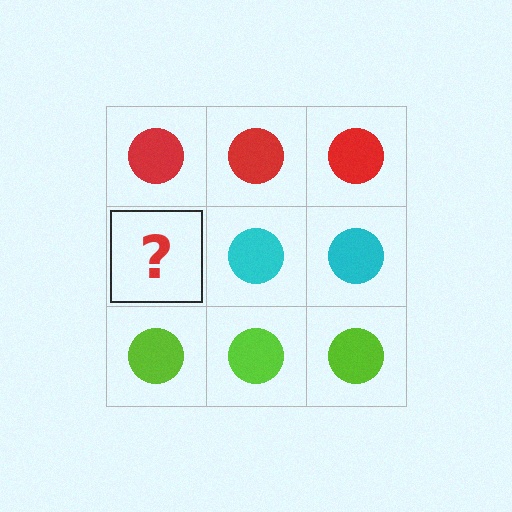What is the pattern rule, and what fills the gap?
The rule is that each row has a consistent color. The gap should be filled with a cyan circle.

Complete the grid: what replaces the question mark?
The question mark should be replaced with a cyan circle.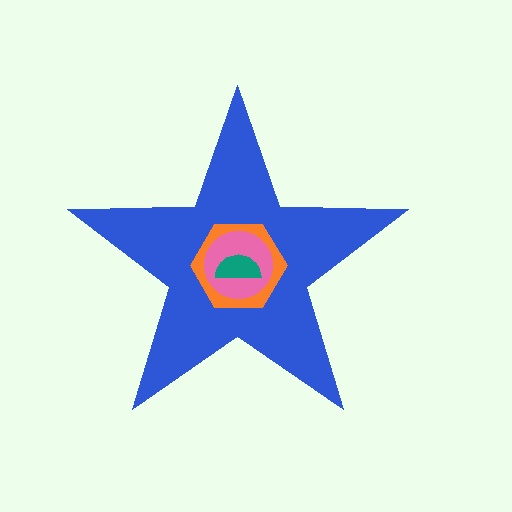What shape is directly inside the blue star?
The orange hexagon.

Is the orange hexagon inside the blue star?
Yes.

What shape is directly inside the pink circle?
The teal semicircle.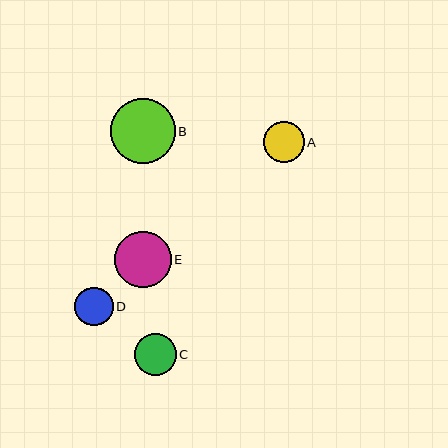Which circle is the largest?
Circle B is the largest with a size of approximately 65 pixels.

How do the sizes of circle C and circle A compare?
Circle C and circle A are approximately the same size.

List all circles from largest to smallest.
From largest to smallest: B, E, C, A, D.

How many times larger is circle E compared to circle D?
Circle E is approximately 1.5 times the size of circle D.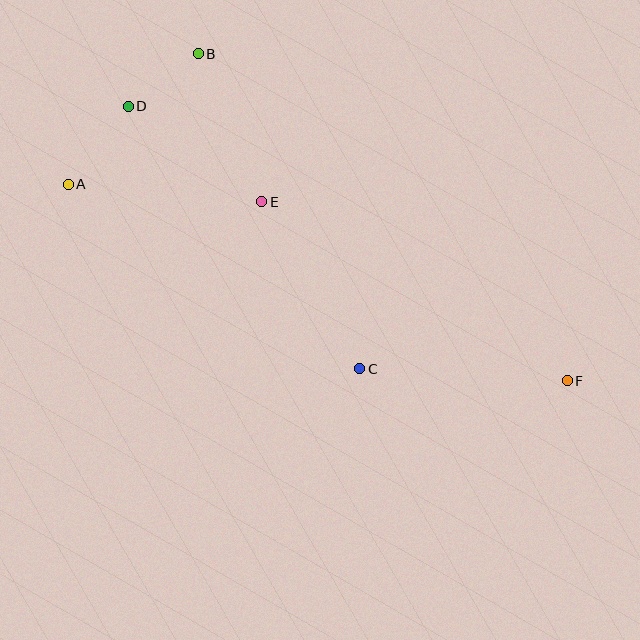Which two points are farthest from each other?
Points A and F are farthest from each other.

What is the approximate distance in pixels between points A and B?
The distance between A and B is approximately 184 pixels.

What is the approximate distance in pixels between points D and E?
The distance between D and E is approximately 164 pixels.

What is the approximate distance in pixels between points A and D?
The distance between A and D is approximately 99 pixels.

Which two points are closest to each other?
Points B and D are closest to each other.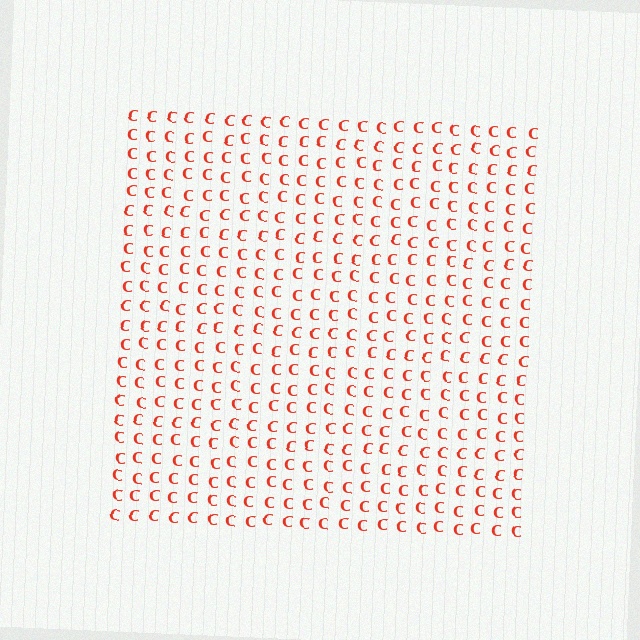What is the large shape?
The large shape is a square.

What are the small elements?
The small elements are letter C's.